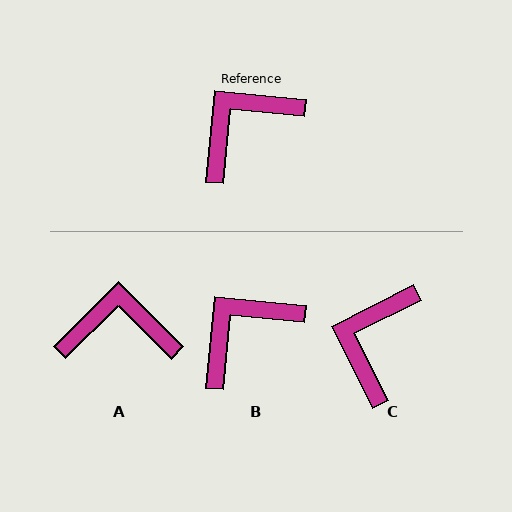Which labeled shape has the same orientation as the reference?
B.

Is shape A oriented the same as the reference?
No, it is off by about 40 degrees.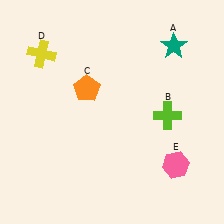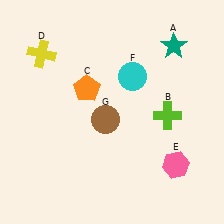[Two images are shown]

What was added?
A cyan circle (F), a brown circle (G) were added in Image 2.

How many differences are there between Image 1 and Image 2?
There are 2 differences between the two images.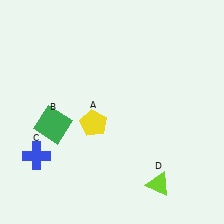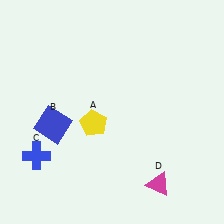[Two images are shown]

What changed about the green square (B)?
In Image 1, B is green. In Image 2, it changed to blue.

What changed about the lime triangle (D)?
In Image 1, D is lime. In Image 2, it changed to magenta.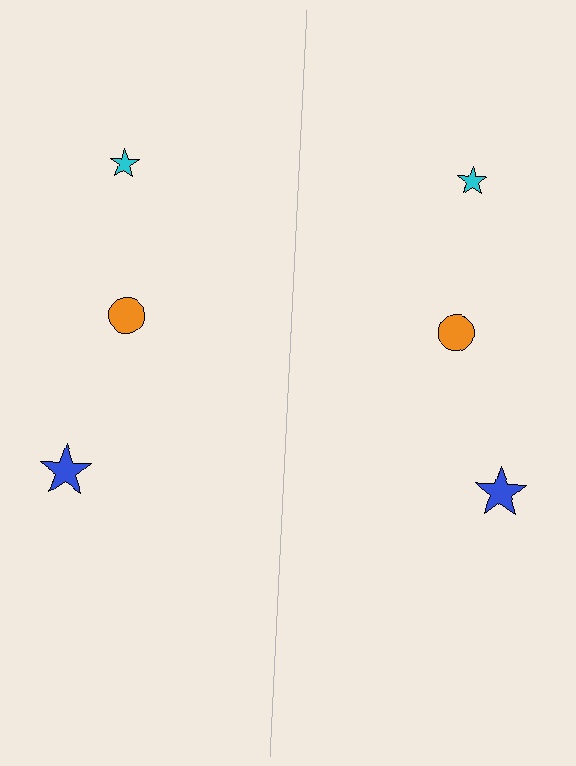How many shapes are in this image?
There are 6 shapes in this image.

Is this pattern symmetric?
Yes, this pattern has bilateral (reflection) symmetry.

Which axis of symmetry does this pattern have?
The pattern has a vertical axis of symmetry running through the center of the image.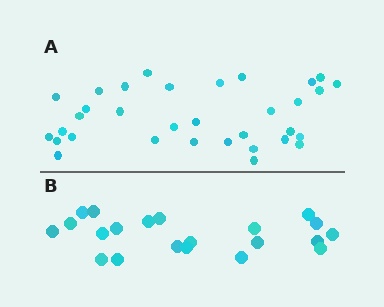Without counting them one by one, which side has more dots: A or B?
Region A (the top region) has more dots.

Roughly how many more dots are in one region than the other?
Region A has roughly 12 or so more dots than region B.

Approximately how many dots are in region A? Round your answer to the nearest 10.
About 30 dots. (The exact count is 33, which rounds to 30.)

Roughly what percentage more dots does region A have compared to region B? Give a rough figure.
About 55% more.